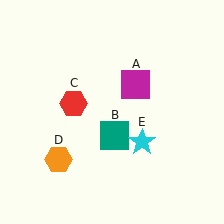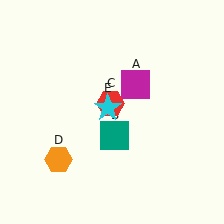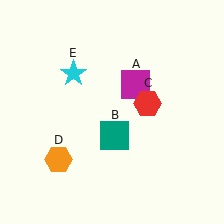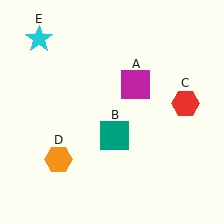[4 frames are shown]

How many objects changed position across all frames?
2 objects changed position: red hexagon (object C), cyan star (object E).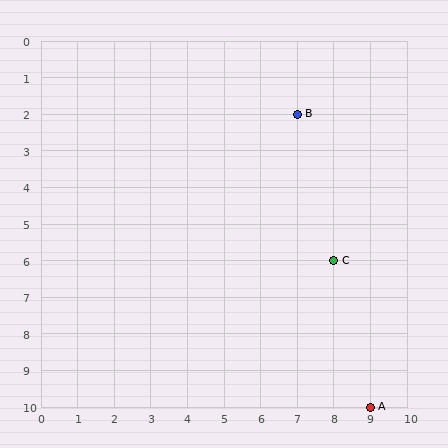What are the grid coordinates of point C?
Point C is at grid coordinates (8, 6).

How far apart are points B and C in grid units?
Points B and C are 1 column and 4 rows apart (about 4.1 grid units diagonally).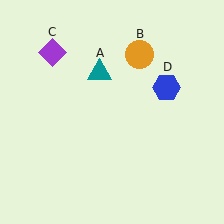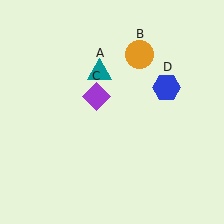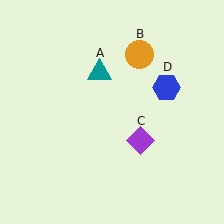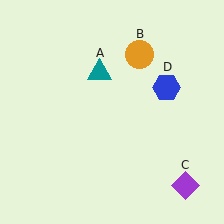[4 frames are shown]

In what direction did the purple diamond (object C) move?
The purple diamond (object C) moved down and to the right.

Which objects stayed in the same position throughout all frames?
Teal triangle (object A) and orange circle (object B) and blue hexagon (object D) remained stationary.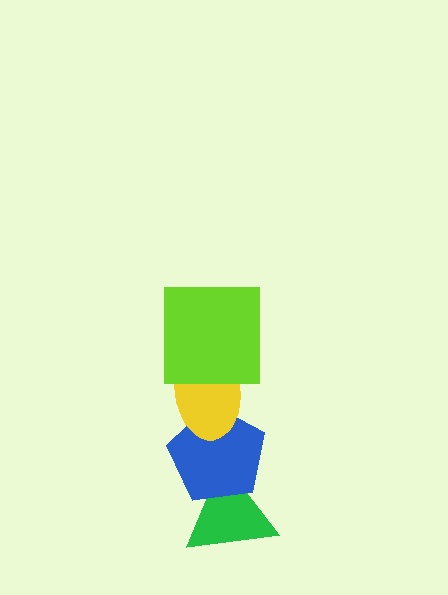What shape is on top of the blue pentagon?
The yellow ellipse is on top of the blue pentagon.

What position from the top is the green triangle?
The green triangle is 4th from the top.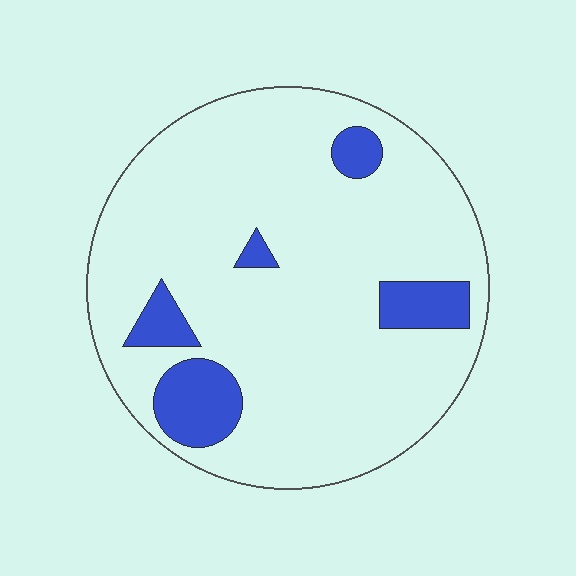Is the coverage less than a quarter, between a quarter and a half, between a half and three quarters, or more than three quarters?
Less than a quarter.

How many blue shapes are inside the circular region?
5.